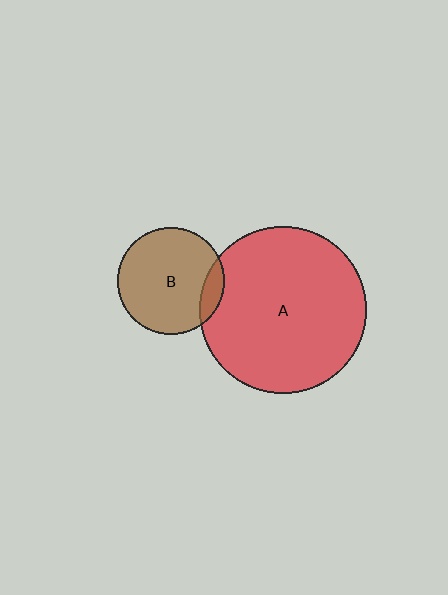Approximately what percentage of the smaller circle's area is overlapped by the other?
Approximately 10%.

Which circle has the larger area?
Circle A (red).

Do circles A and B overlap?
Yes.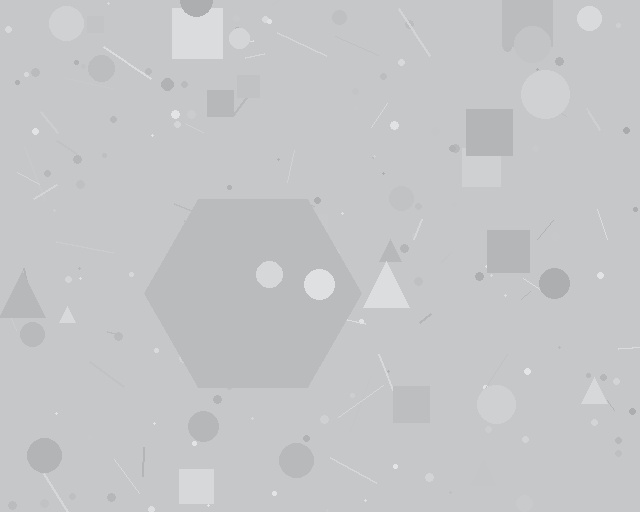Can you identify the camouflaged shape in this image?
The camouflaged shape is a hexagon.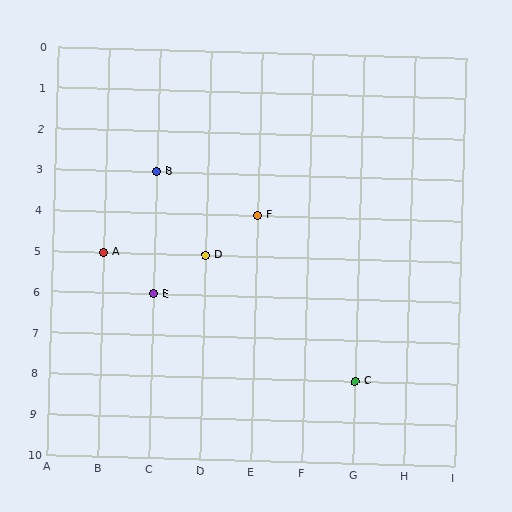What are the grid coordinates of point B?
Point B is at grid coordinates (C, 3).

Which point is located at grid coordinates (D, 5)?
Point D is at (D, 5).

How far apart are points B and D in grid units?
Points B and D are 1 column and 2 rows apart (about 2.2 grid units diagonally).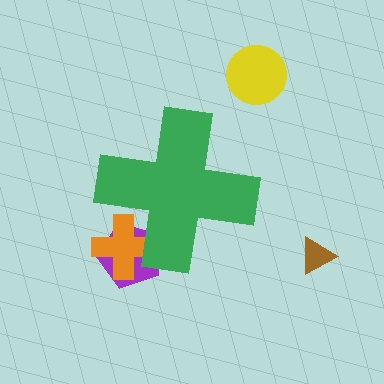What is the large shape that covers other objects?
A green cross.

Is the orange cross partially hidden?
Yes, the orange cross is partially hidden behind the green cross.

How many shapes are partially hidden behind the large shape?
2 shapes are partially hidden.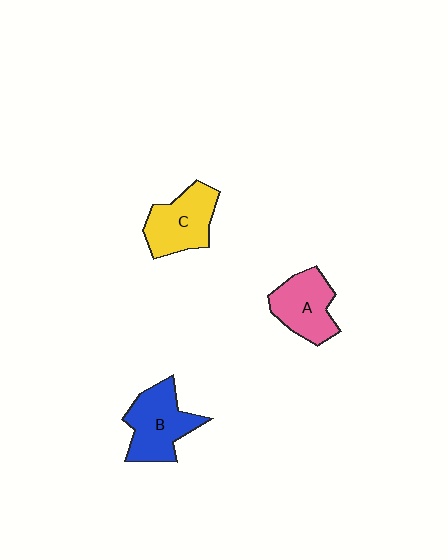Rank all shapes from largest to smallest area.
From largest to smallest: B (blue), C (yellow), A (pink).